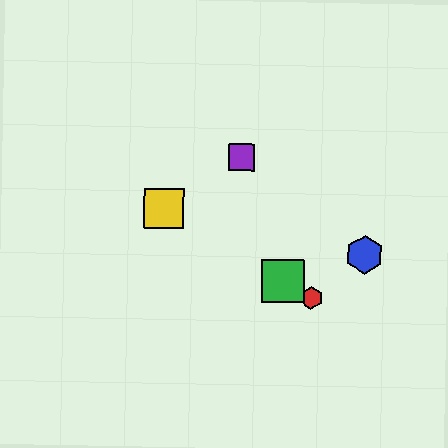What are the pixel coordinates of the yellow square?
The yellow square is at (164, 208).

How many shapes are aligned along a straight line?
3 shapes (the red hexagon, the green square, the yellow square) are aligned along a straight line.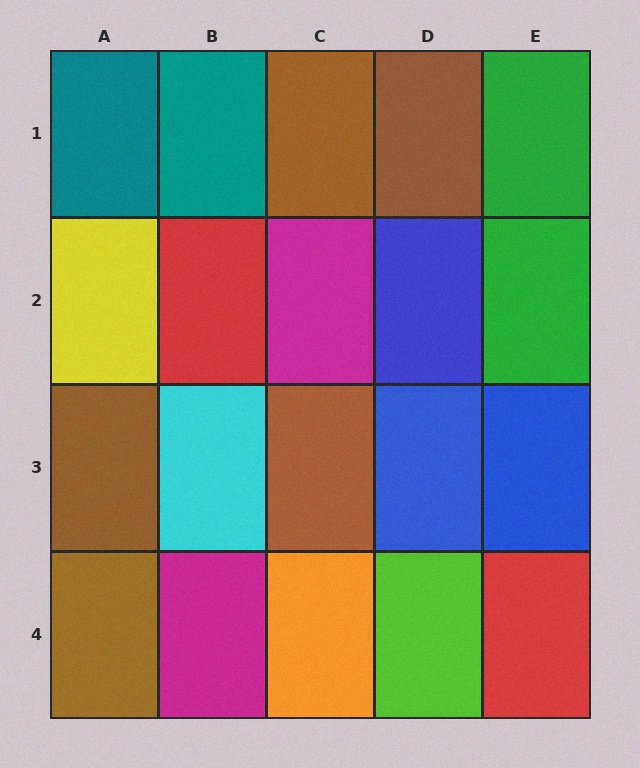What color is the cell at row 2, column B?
Red.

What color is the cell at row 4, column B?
Magenta.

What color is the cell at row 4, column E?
Red.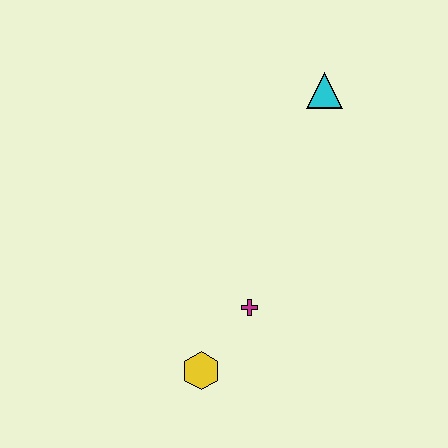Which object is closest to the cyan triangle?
The magenta cross is closest to the cyan triangle.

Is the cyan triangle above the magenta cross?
Yes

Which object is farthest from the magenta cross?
The cyan triangle is farthest from the magenta cross.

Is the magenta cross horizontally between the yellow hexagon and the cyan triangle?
Yes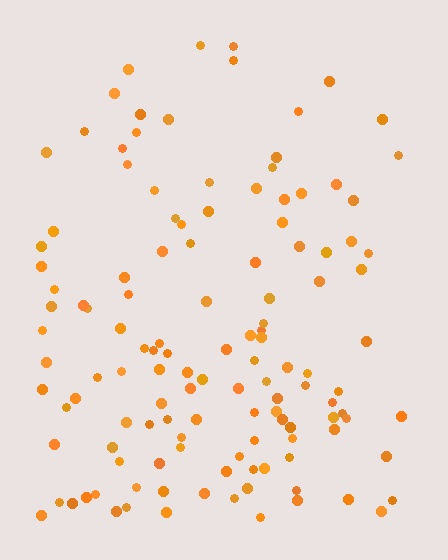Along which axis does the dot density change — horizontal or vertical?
Vertical.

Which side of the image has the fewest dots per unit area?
The top.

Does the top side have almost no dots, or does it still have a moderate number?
Still a moderate number, just noticeably fewer than the bottom.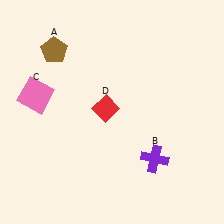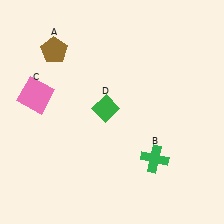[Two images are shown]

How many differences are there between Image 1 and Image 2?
There are 2 differences between the two images.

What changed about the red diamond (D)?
In Image 1, D is red. In Image 2, it changed to green.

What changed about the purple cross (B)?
In Image 1, B is purple. In Image 2, it changed to green.